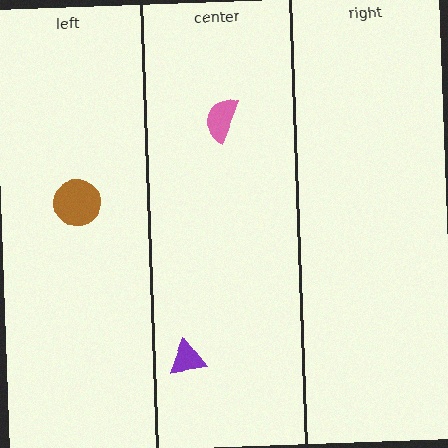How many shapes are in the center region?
2.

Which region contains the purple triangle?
The center region.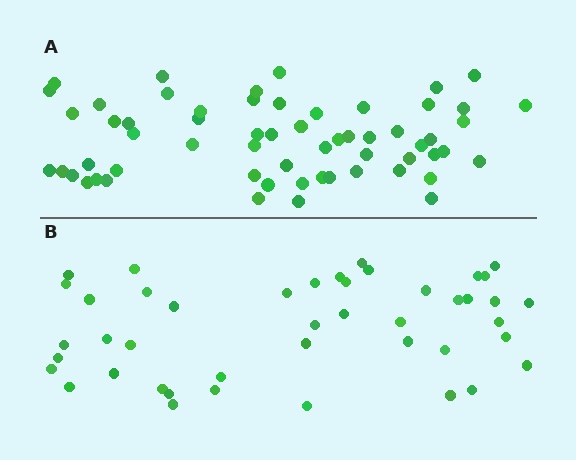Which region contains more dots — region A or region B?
Region A (the top region) has more dots.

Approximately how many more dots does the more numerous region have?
Region A has approximately 15 more dots than region B.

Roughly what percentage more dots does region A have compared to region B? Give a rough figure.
About 35% more.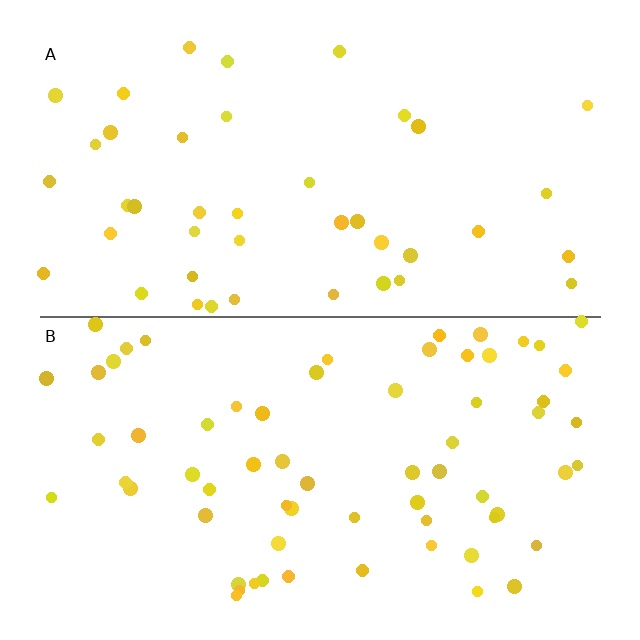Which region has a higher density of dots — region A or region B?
B (the bottom).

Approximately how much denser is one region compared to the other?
Approximately 1.6× — region B over region A.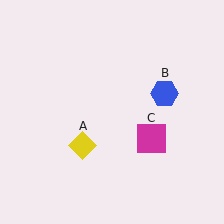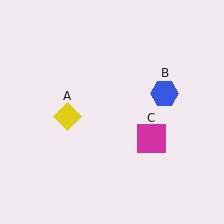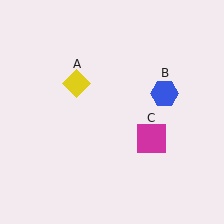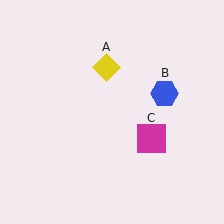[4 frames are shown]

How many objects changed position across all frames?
1 object changed position: yellow diamond (object A).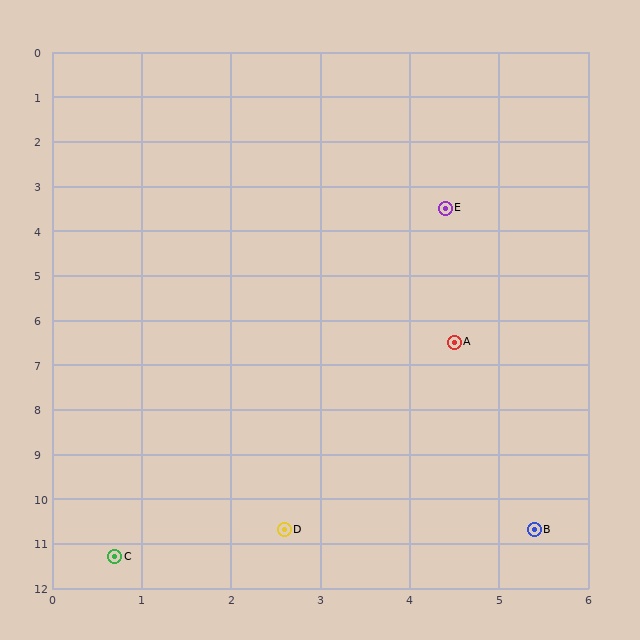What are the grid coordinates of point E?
Point E is at approximately (4.4, 3.5).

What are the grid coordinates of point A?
Point A is at approximately (4.5, 6.5).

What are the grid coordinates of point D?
Point D is at approximately (2.6, 10.7).